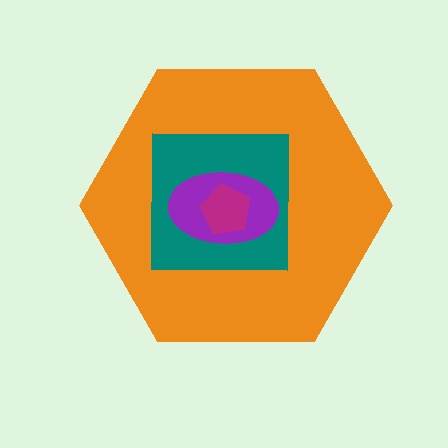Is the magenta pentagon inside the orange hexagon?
Yes.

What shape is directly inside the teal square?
The purple ellipse.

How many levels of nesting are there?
4.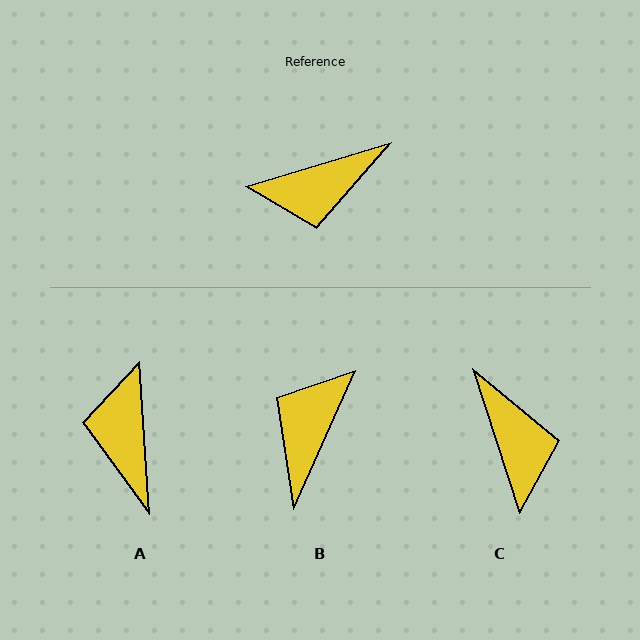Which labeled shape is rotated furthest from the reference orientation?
B, about 131 degrees away.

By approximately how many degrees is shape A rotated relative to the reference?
Approximately 103 degrees clockwise.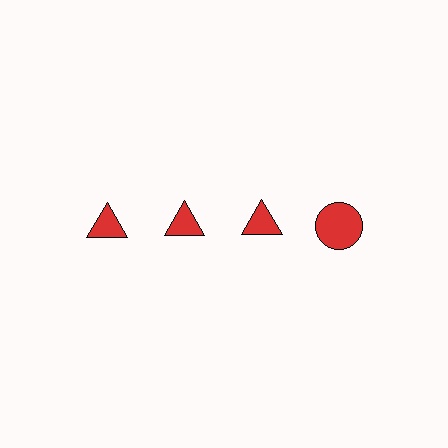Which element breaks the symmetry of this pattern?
The red circle in the top row, second from right column breaks the symmetry. All other shapes are red triangles.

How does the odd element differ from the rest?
It has a different shape: circle instead of triangle.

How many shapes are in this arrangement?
There are 4 shapes arranged in a grid pattern.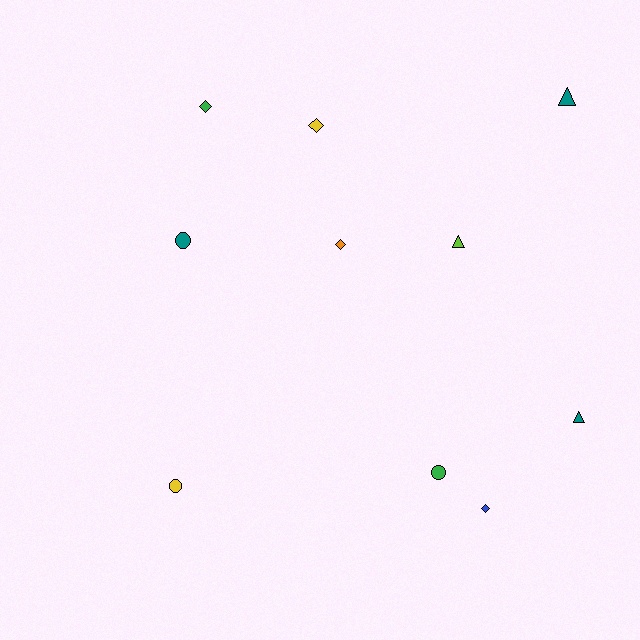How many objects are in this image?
There are 10 objects.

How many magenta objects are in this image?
There are no magenta objects.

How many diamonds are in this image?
There are 4 diamonds.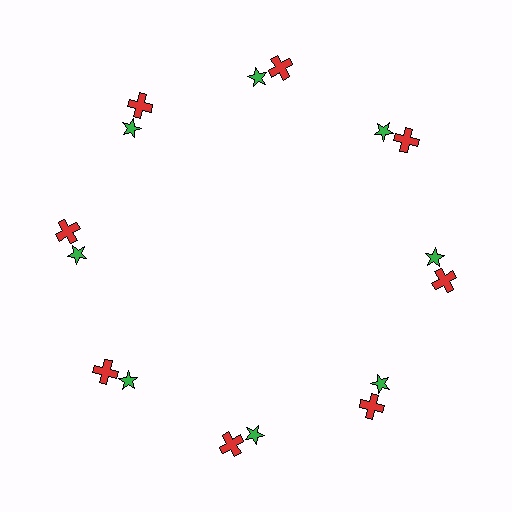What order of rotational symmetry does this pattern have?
This pattern has 8-fold rotational symmetry.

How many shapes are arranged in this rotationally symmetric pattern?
There are 16 shapes, arranged in 8 groups of 2.